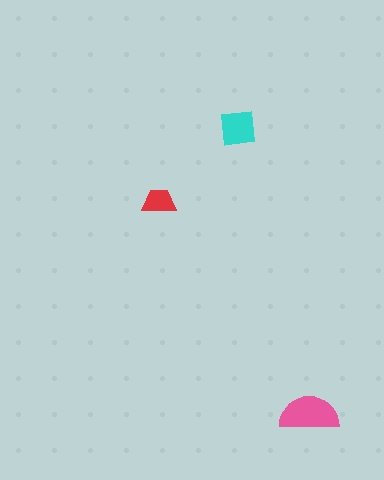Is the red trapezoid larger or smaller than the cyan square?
Smaller.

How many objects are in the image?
There are 3 objects in the image.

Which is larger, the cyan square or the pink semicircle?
The pink semicircle.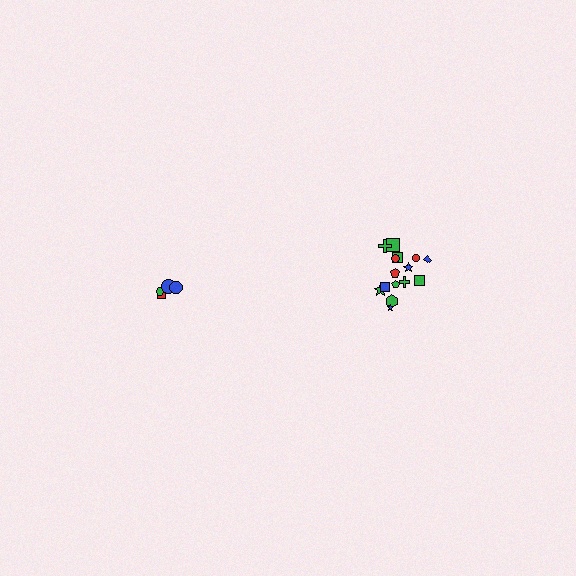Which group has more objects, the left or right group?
The right group.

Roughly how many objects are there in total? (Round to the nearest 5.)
Roughly 20 objects in total.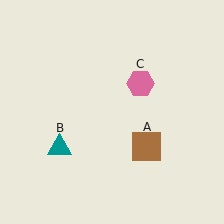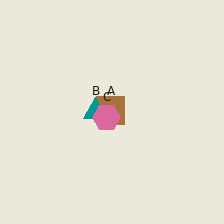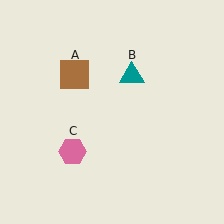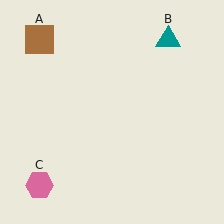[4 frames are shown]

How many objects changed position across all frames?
3 objects changed position: brown square (object A), teal triangle (object B), pink hexagon (object C).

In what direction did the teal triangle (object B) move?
The teal triangle (object B) moved up and to the right.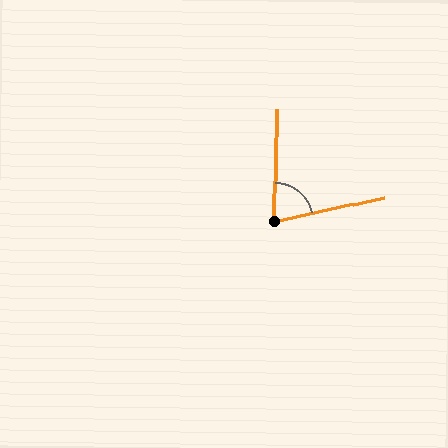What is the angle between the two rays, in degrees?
Approximately 76 degrees.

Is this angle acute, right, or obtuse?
It is acute.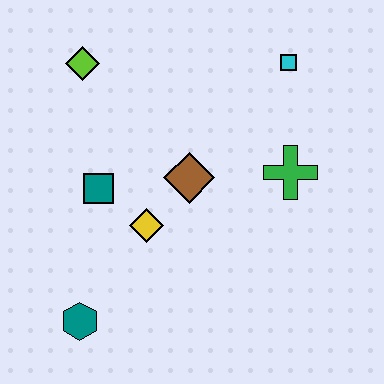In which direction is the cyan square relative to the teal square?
The cyan square is to the right of the teal square.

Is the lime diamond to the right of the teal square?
No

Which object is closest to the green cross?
The brown diamond is closest to the green cross.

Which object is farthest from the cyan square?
The teal hexagon is farthest from the cyan square.